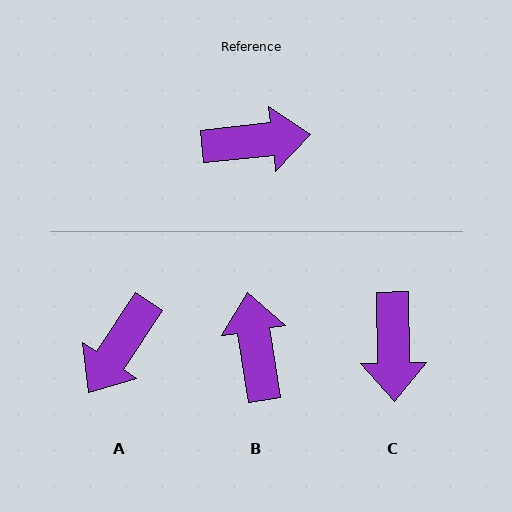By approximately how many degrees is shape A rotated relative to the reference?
Approximately 130 degrees clockwise.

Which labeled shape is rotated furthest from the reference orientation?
A, about 130 degrees away.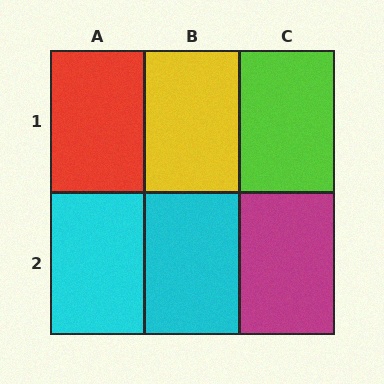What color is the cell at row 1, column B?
Yellow.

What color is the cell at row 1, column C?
Lime.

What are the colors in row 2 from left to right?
Cyan, cyan, magenta.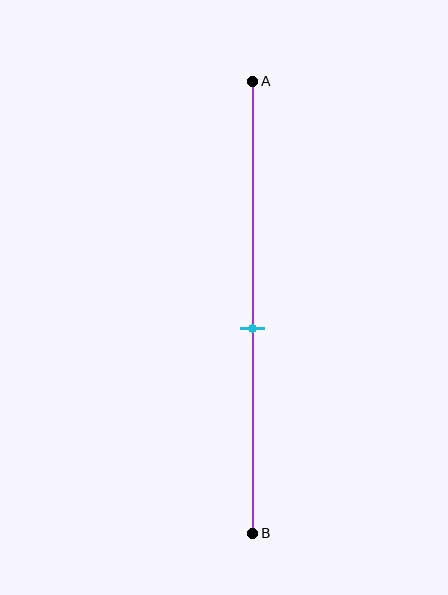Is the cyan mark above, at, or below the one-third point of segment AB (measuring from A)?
The cyan mark is below the one-third point of segment AB.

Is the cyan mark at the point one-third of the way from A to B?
No, the mark is at about 55% from A, not at the 33% one-third point.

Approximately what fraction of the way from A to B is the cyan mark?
The cyan mark is approximately 55% of the way from A to B.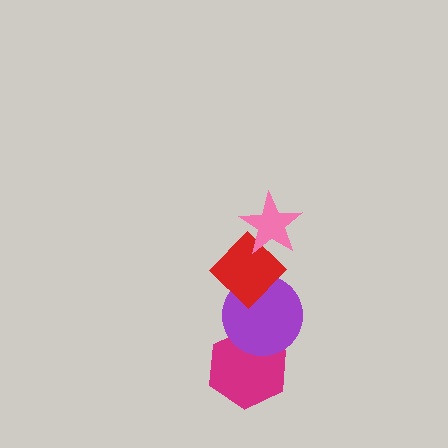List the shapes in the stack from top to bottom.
From top to bottom: the pink star, the red diamond, the purple circle, the magenta hexagon.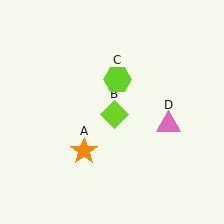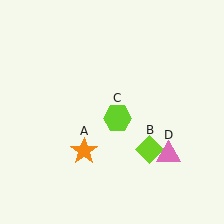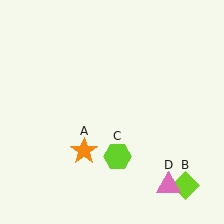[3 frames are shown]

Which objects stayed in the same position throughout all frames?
Orange star (object A) remained stationary.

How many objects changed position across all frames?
3 objects changed position: lime diamond (object B), lime hexagon (object C), pink triangle (object D).